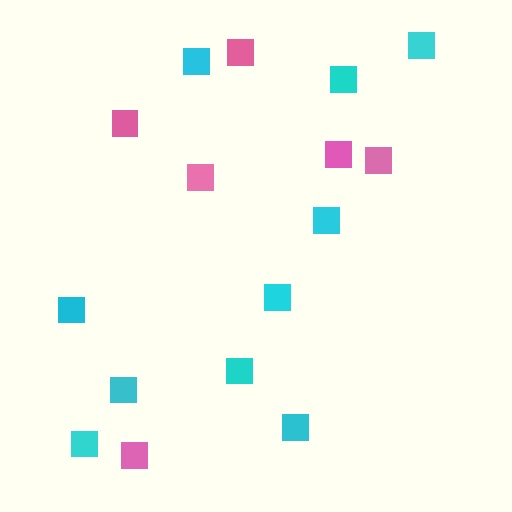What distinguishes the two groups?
There are 2 groups: one group of cyan squares (10) and one group of pink squares (6).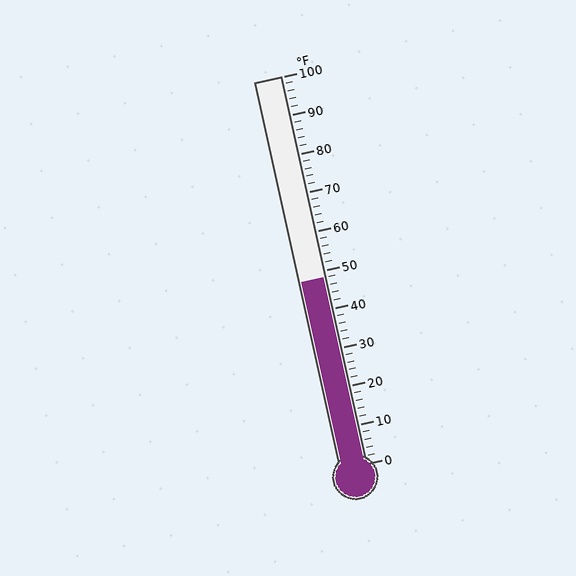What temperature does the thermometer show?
The thermometer shows approximately 48°F.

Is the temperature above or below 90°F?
The temperature is below 90°F.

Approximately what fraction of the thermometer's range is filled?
The thermometer is filled to approximately 50% of its range.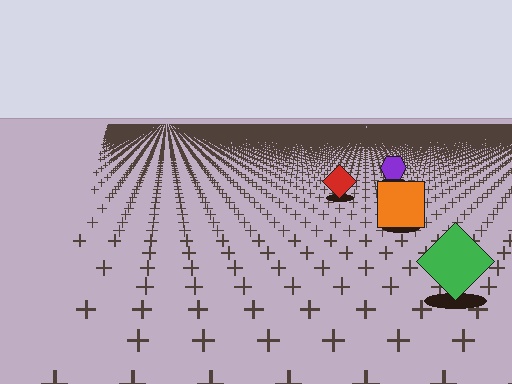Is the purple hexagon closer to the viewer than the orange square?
No. The orange square is closer — you can tell from the texture gradient: the ground texture is coarser near it.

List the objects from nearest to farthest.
From nearest to farthest: the green diamond, the orange square, the red diamond, the purple hexagon.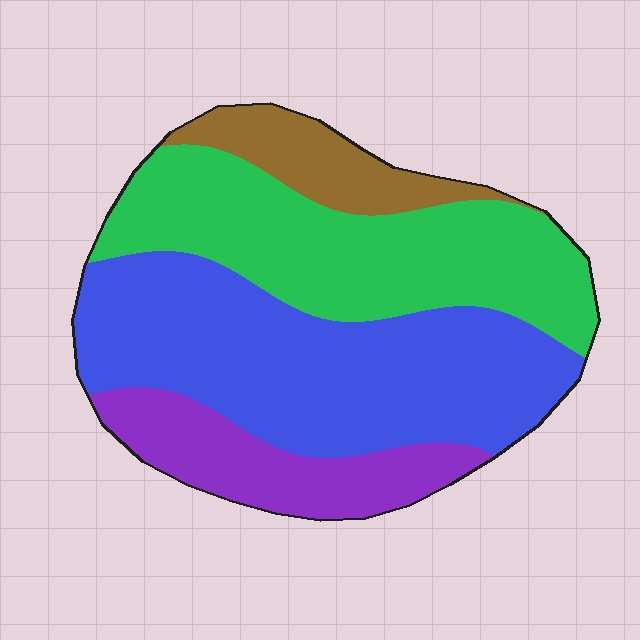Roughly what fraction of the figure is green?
Green covers 33% of the figure.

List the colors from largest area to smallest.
From largest to smallest: blue, green, purple, brown.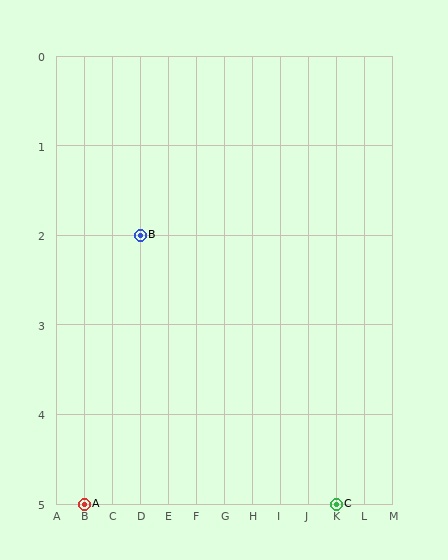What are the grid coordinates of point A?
Point A is at grid coordinates (B, 5).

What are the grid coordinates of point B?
Point B is at grid coordinates (D, 2).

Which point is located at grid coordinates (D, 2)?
Point B is at (D, 2).